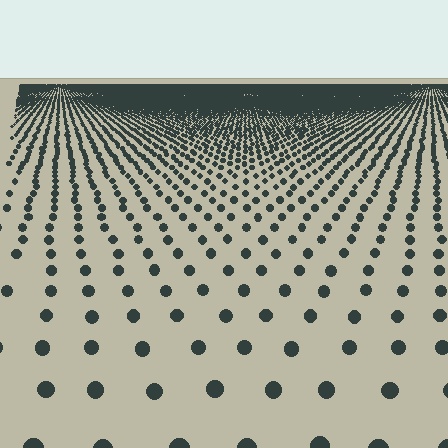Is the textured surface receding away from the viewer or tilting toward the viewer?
The surface is receding away from the viewer. Texture elements get smaller and denser toward the top.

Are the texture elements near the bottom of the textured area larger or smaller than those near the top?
Larger. Near the bottom, elements are closer to the viewer and appear at a bigger on-screen size.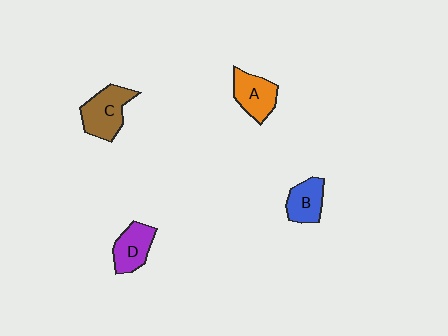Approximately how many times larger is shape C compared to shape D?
Approximately 1.3 times.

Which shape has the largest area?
Shape C (brown).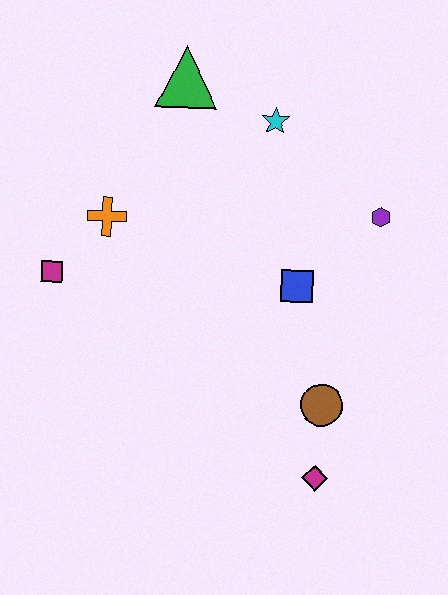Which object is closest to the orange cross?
The magenta square is closest to the orange cross.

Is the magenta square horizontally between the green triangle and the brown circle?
No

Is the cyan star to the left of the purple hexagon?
Yes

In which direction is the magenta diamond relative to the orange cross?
The magenta diamond is below the orange cross.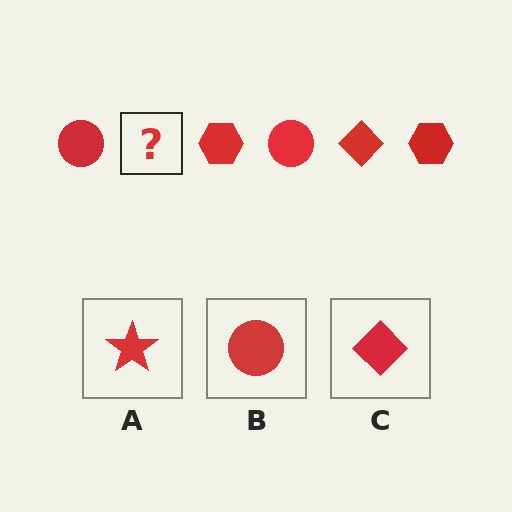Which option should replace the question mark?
Option C.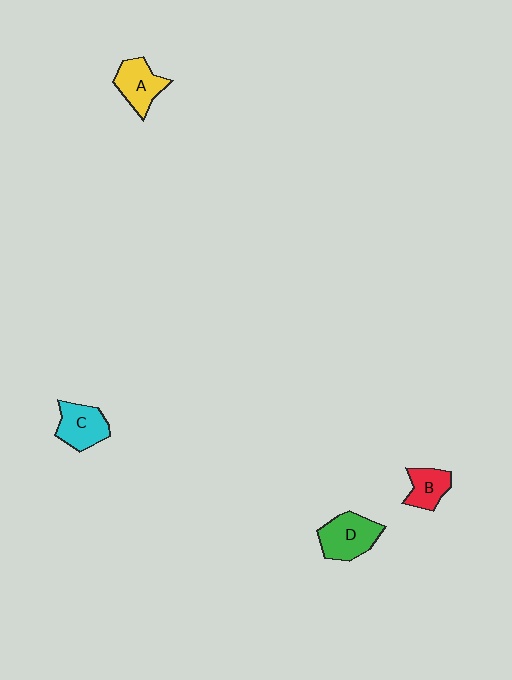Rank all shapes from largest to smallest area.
From largest to smallest: D (green), C (cyan), A (yellow), B (red).